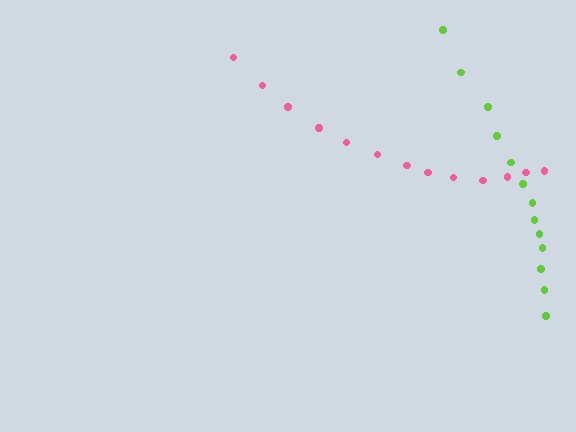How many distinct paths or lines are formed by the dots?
There are 2 distinct paths.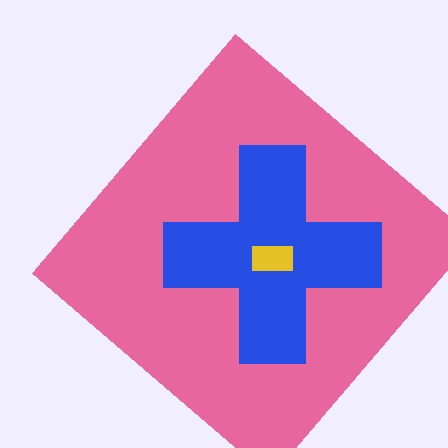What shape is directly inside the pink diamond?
The blue cross.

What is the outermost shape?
The pink diamond.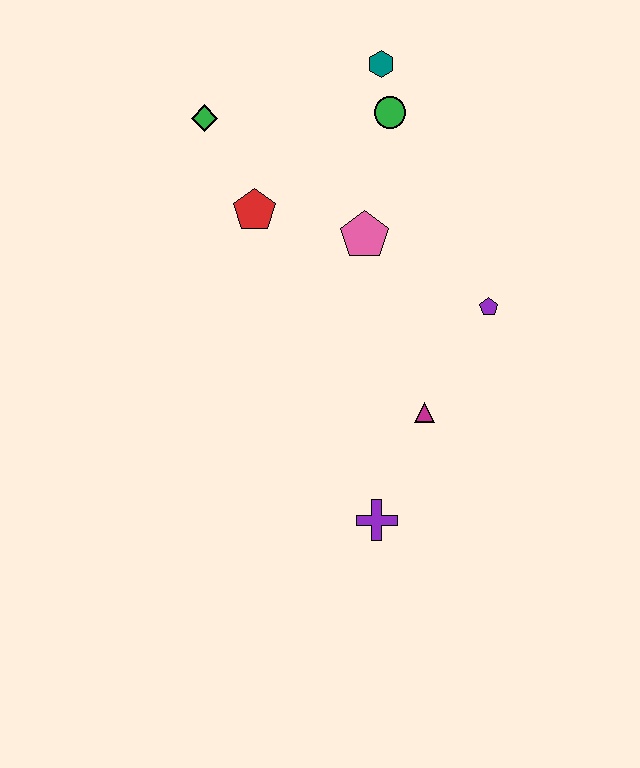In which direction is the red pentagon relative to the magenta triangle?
The red pentagon is above the magenta triangle.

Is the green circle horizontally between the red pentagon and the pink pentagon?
No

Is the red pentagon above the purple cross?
Yes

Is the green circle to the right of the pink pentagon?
Yes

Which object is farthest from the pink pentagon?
The purple cross is farthest from the pink pentagon.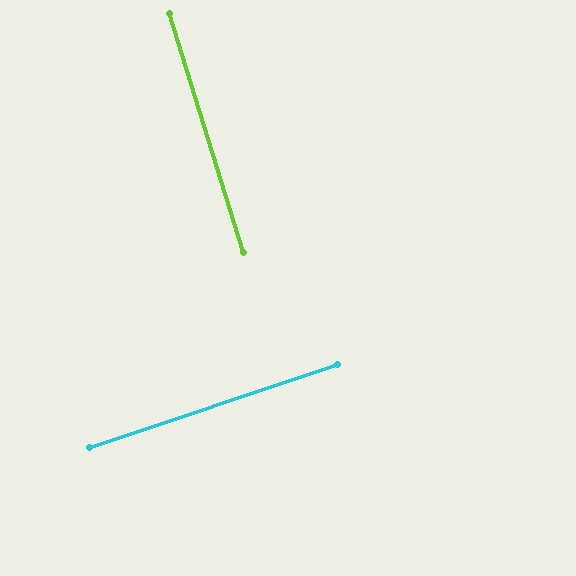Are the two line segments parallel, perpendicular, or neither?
Perpendicular — they meet at approximately 89°.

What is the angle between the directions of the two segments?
Approximately 89 degrees.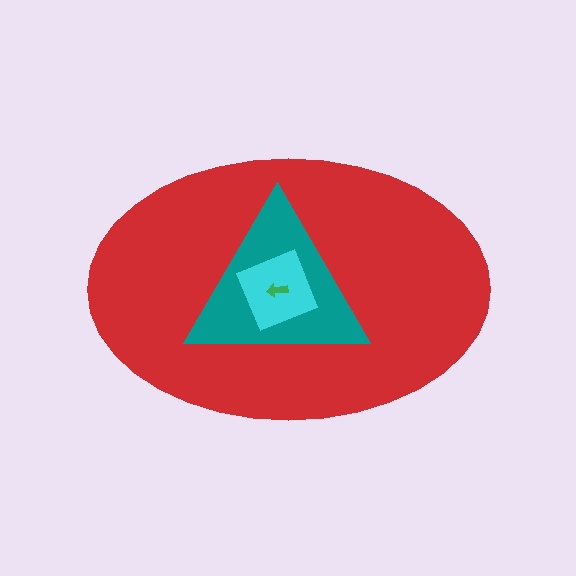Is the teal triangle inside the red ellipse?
Yes.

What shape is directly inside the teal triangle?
The cyan diamond.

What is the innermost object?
The green arrow.